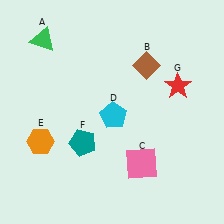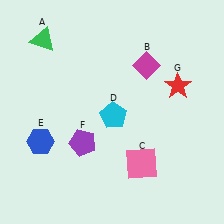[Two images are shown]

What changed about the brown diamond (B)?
In Image 1, B is brown. In Image 2, it changed to magenta.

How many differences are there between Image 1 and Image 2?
There are 3 differences between the two images.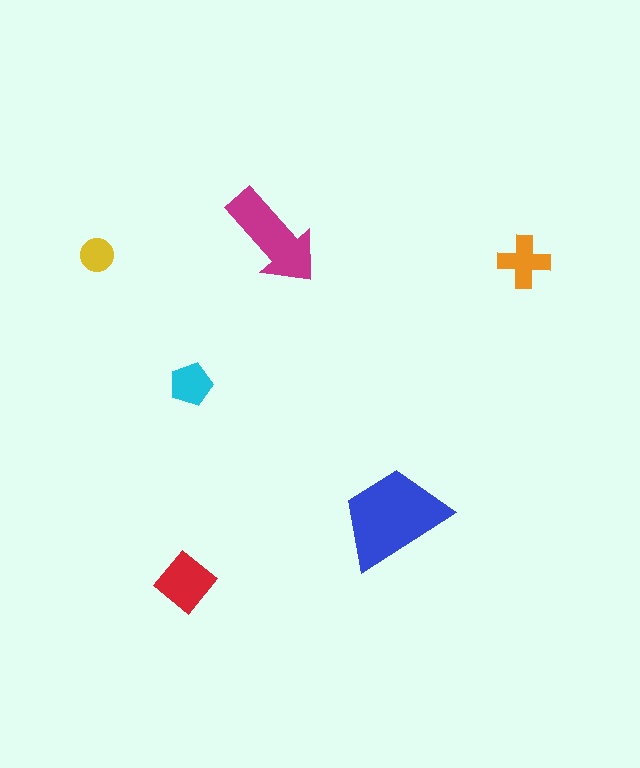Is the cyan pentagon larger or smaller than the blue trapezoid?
Smaller.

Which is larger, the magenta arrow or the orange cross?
The magenta arrow.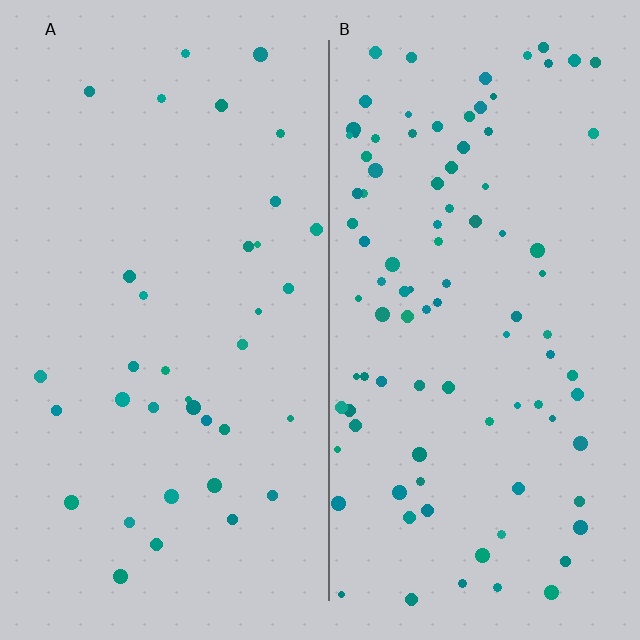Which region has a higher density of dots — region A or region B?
B (the right).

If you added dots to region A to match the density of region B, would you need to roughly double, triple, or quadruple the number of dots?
Approximately triple.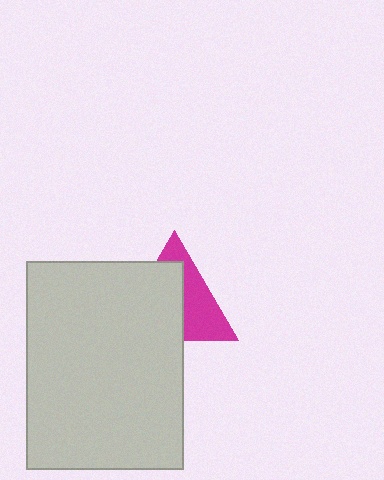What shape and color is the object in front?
The object in front is a light gray rectangle.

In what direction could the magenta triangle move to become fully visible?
The magenta triangle could move toward the upper-right. That would shift it out from behind the light gray rectangle entirely.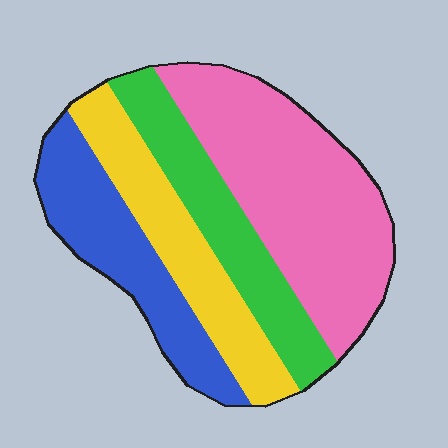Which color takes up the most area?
Pink, at roughly 40%.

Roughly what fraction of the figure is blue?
Blue covers around 20% of the figure.